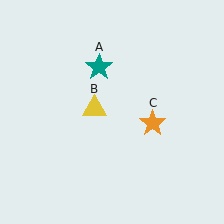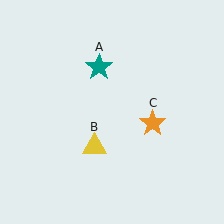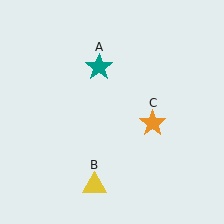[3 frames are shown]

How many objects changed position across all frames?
1 object changed position: yellow triangle (object B).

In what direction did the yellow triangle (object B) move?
The yellow triangle (object B) moved down.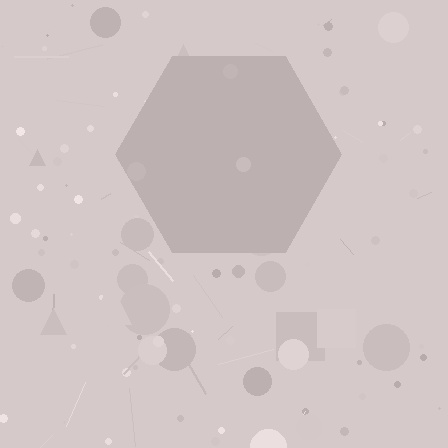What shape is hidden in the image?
A hexagon is hidden in the image.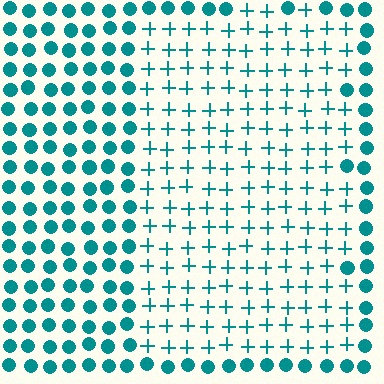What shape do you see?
I see a rectangle.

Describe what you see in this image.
The image is filled with small teal elements arranged in a uniform grid. A rectangle-shaped region contains plus signs, while the surrounding area contains circles. The boundary is defined purely by the change in element shape.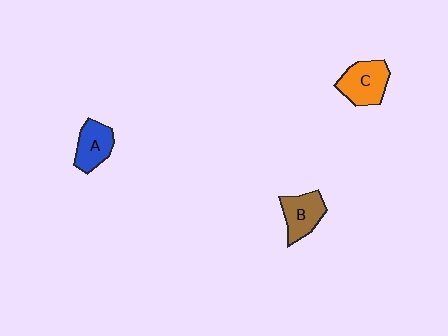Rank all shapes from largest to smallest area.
From largest to smallest: C (orange), B (brown), A (blue).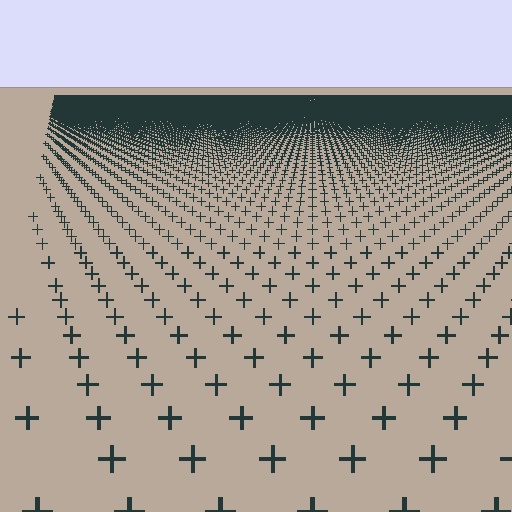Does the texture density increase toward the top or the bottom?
Density increases toward the top.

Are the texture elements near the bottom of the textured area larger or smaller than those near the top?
Larger. Near the bottom, elements are closer to the viewer and appear at a bigger on-screen size.